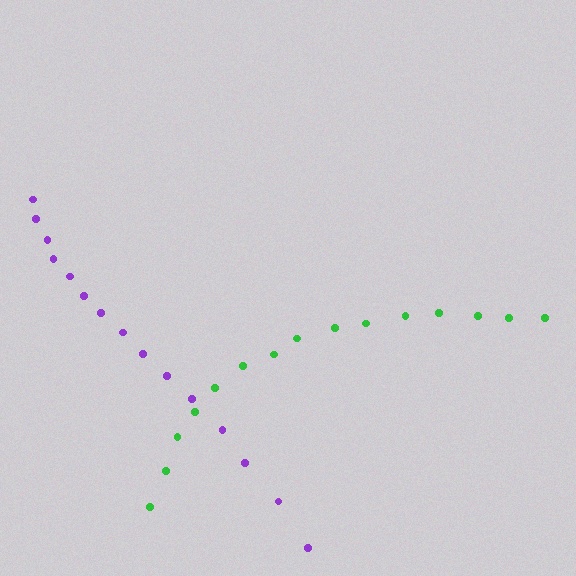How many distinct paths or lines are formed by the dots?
There are 2 distinct paths.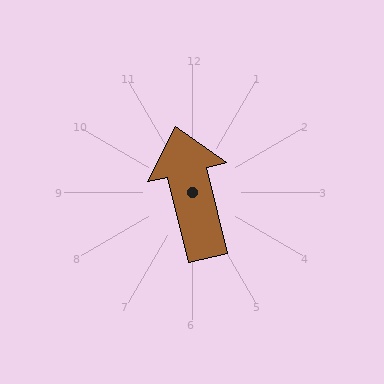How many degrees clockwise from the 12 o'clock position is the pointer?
Approximately 346 degrees.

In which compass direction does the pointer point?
North.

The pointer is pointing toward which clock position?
Roughly 12 o'clock.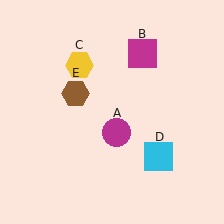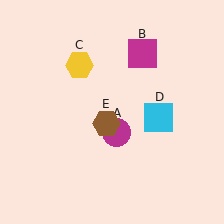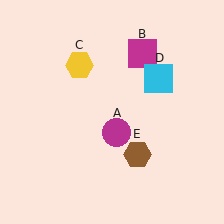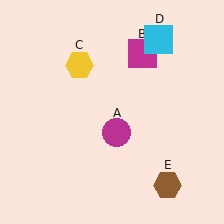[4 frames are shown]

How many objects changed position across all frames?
2 objects changed position: cyan square (object D), brown hexagon (object E).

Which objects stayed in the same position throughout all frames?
Magenta circle (object A) and magenta square (object B) and yellow hexagon (object C) remained stationary.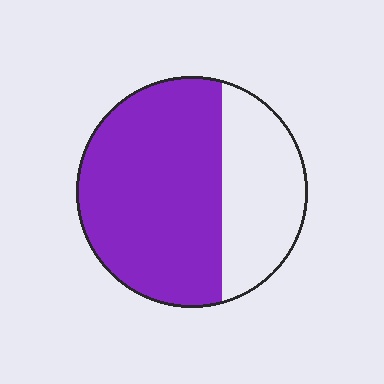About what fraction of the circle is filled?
About two thirds (2/3).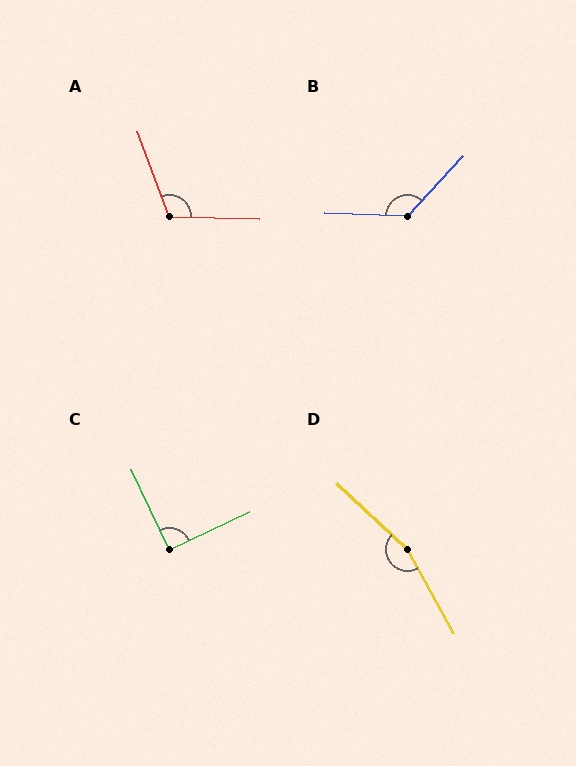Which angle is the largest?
D, at approximately 162 degrees.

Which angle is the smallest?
C, at approximately 90 degrees.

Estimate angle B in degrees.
Approximately 130 degrees.